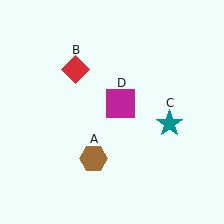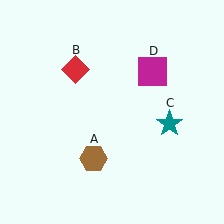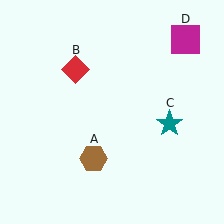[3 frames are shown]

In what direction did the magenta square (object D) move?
The magenta square (object D) moved up and to the right.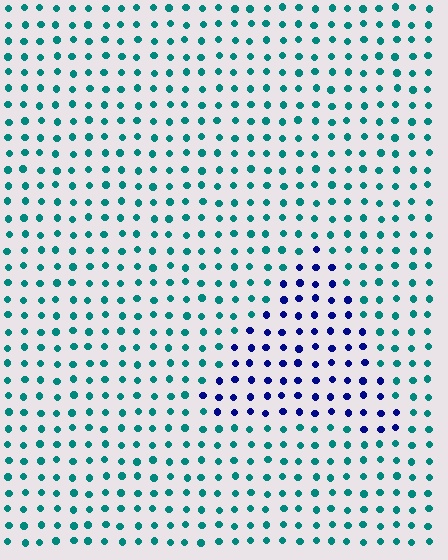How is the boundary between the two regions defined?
The boundary is defined purely by a slight shift in hue (about 62 degrees). Spacing, size, and orientation are identical on both sides.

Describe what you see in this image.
The image is filled with small teal elements in a uniform arrangement. A triangle-shaped region is visible where the elements are tinted to a slightly different hue, forming a subtle color boundary.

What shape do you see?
I see a triangle.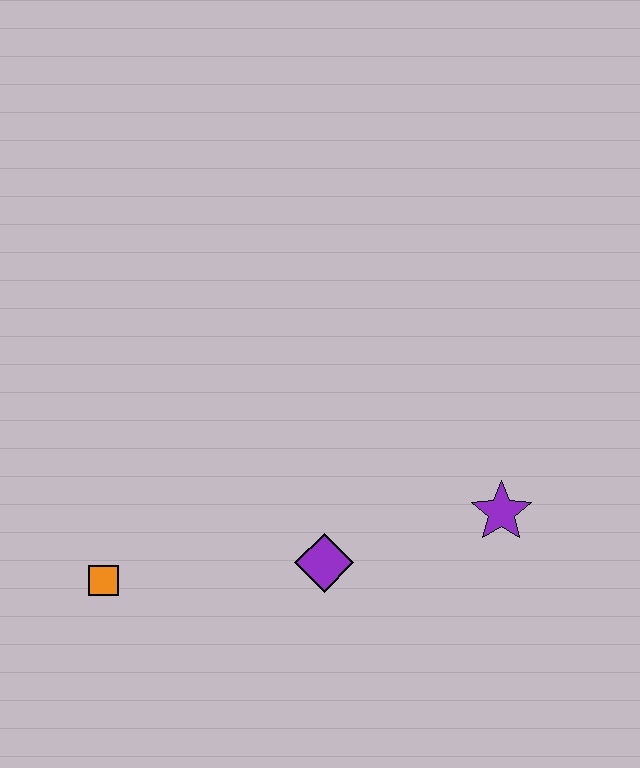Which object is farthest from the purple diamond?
The orange square is farthest from the purple diamond.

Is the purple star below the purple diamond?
No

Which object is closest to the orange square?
The purple diamond is closest to the orange square.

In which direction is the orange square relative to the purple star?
The orange square is to the left of the purple star.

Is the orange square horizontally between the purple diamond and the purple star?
No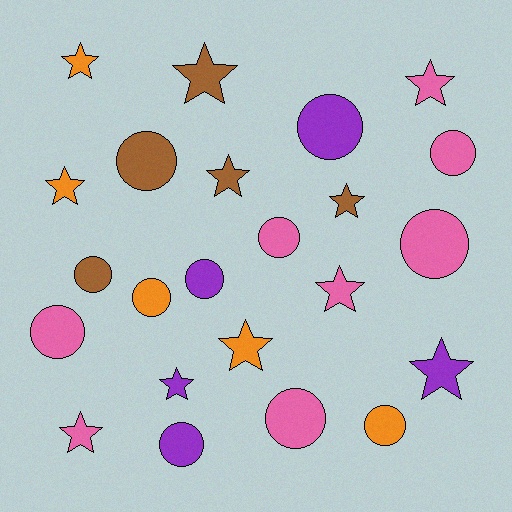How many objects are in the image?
There are 23 objects.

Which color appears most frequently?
Pink, with 8 objects.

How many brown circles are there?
There are 2 brown circles.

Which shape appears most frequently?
Circle, with 12 objects.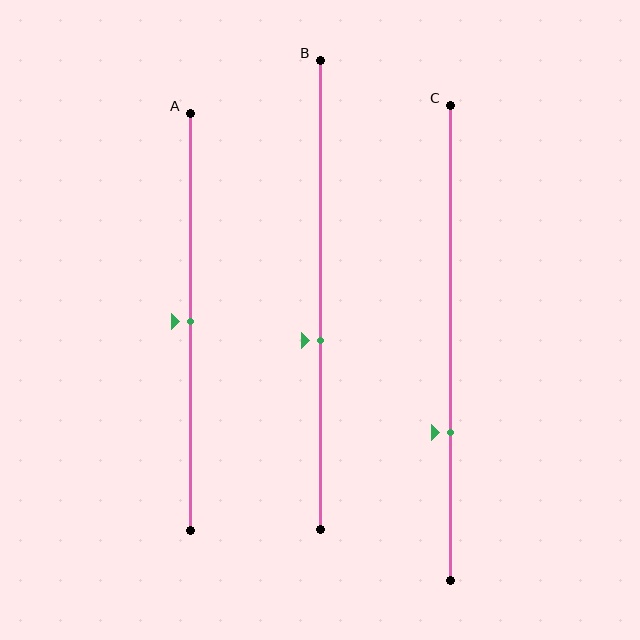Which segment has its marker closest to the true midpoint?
Segment A has its marker closest to the true midpoint.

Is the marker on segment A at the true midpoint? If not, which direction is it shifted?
Yes, the marker on segment A is at the true midpoint.